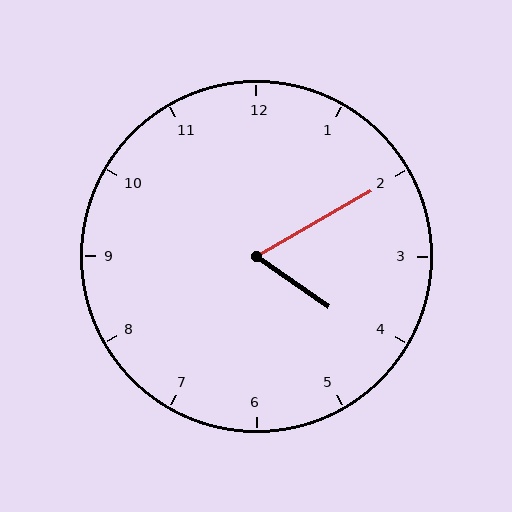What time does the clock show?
4:10.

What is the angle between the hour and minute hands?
Approximately 65 degrees.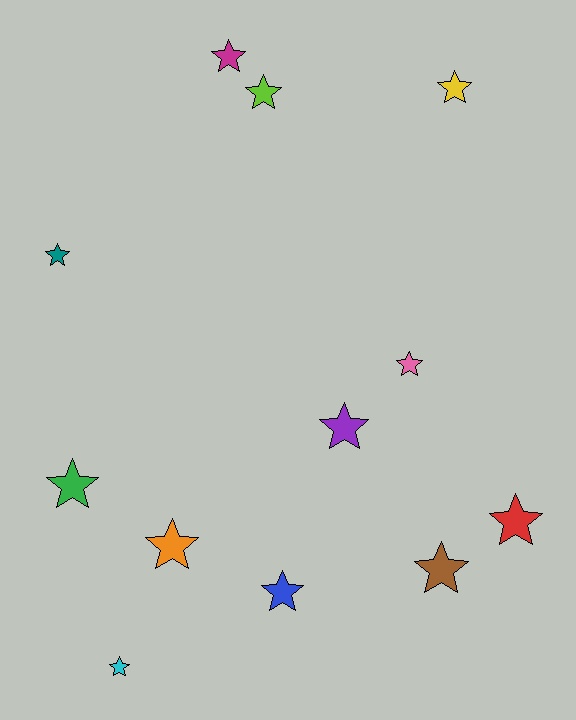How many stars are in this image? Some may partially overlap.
There are 12 stars.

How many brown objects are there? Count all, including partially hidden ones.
There is 1 brown object.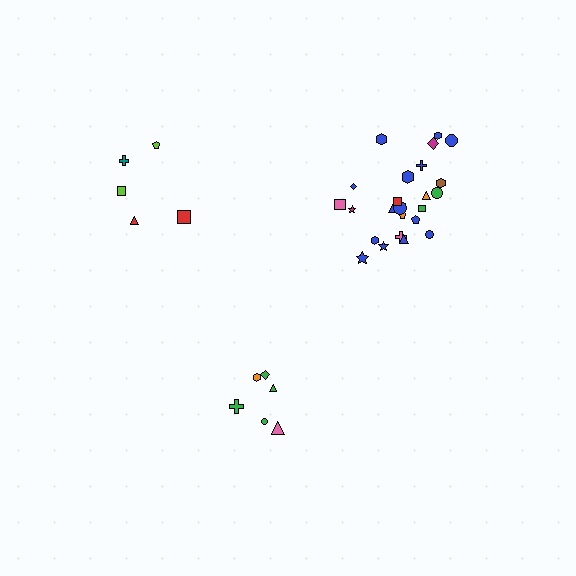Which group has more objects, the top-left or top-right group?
The top-right group.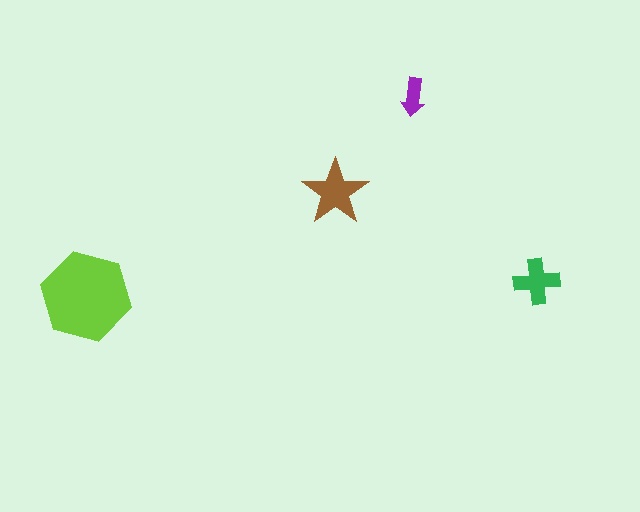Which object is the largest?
The lime hexagon.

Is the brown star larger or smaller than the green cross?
Larger.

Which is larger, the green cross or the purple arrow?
The green cross.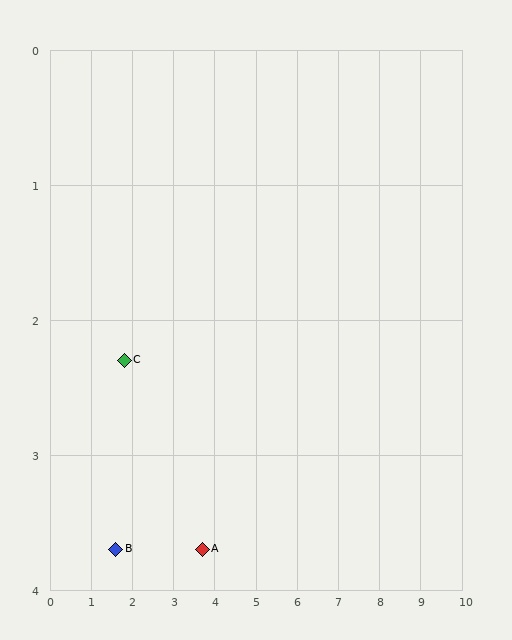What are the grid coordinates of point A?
Point A is at approximately (3.7, 3.7).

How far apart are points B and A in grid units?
Points B and A are about 2.1 grid units apart.